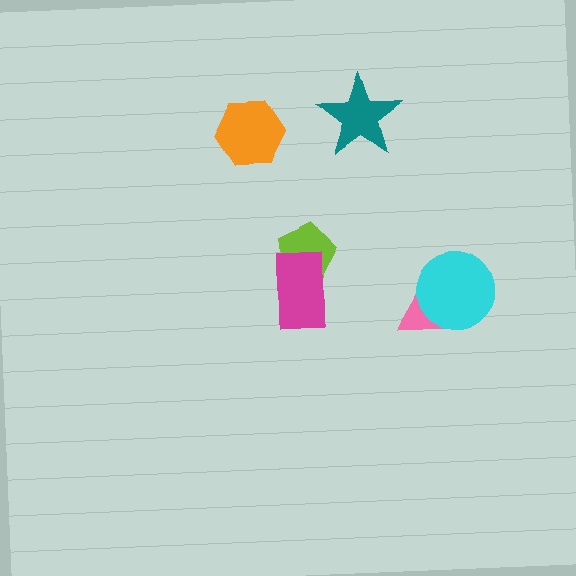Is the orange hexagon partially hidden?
No, no other shape covers it.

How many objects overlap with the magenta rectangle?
1 object overlaps with the magenta rectangle.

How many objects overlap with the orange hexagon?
0 objects overlap with the orange hexagon.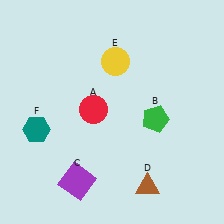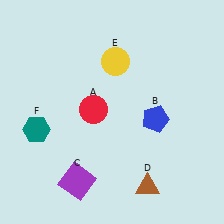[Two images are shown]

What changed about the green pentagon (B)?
In Image 1, B is green. In Image 2, it changed to blue.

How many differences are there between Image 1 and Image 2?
There is 1 difference between the two images.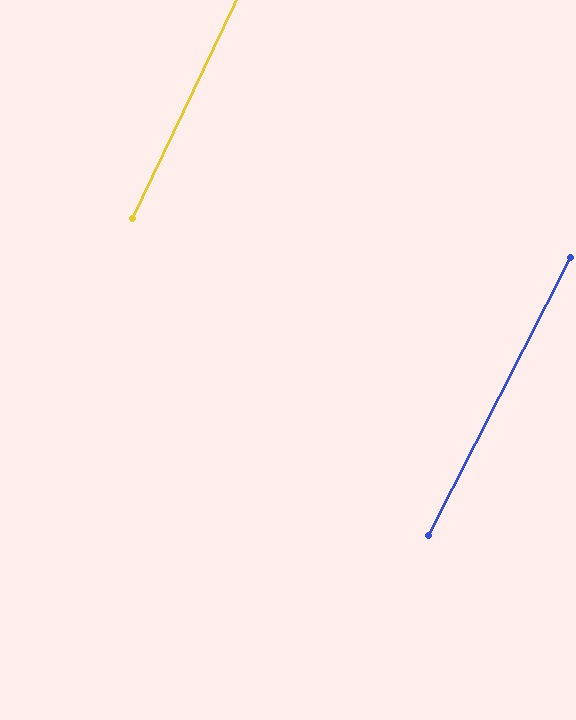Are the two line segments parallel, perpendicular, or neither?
Parallel — their directions differ by only 1.7°.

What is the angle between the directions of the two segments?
Approximately 2 degrees.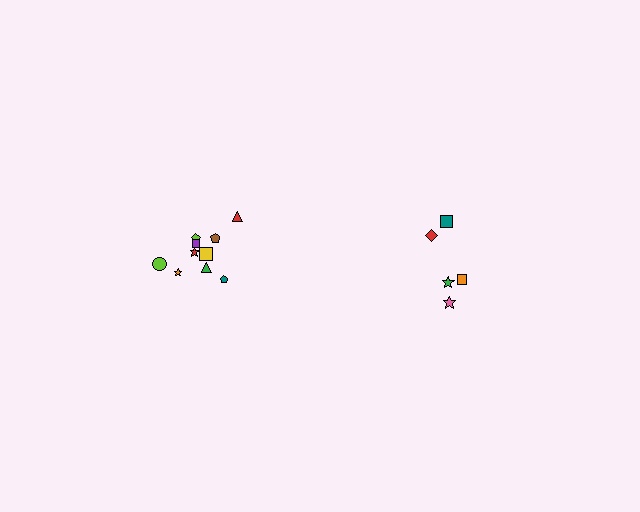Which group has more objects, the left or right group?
The left group.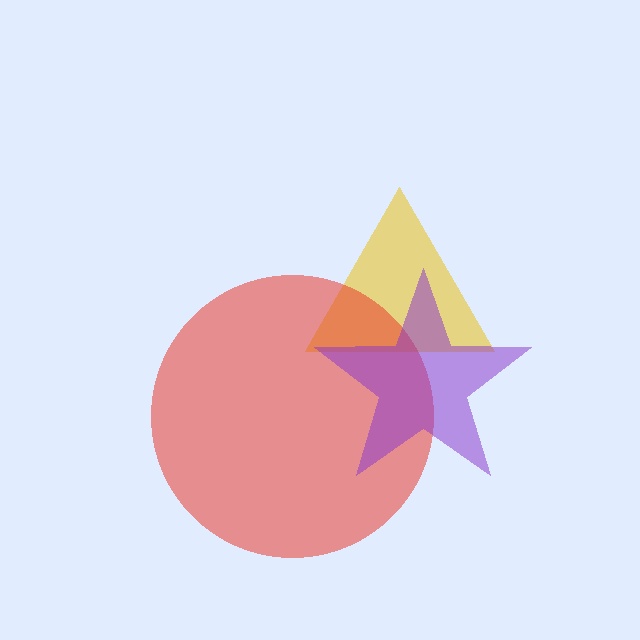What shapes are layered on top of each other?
The layered shapes are: a yellow triangle, a red circle, a purple star.